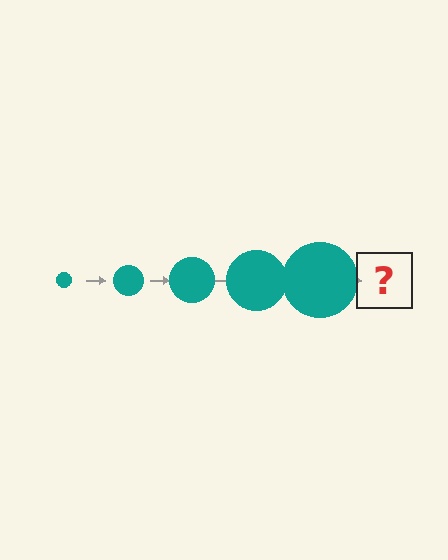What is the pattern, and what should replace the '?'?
The pattern is that the circle gets progressively larger each step. The '?' should be a teal circle, larger than the previous one.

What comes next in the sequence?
The next element should be a teal circle, larger than the previous one.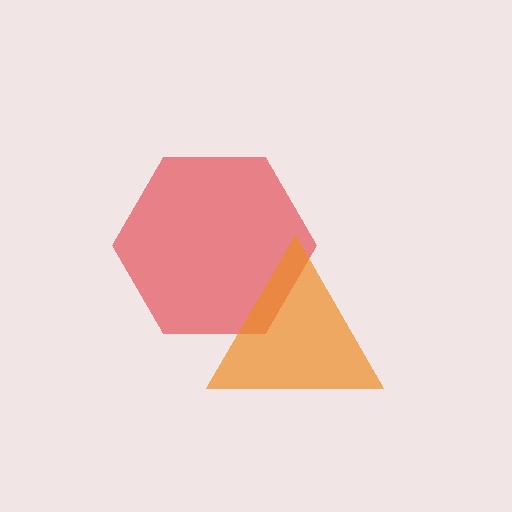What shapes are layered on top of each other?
The layered shapes are: a red hexagon, an orange triangle.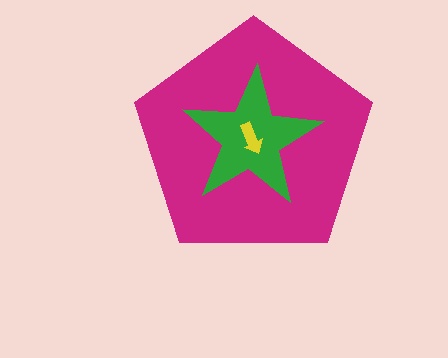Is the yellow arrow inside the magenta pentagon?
Yes.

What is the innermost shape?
The yellow arrow.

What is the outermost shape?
The magenta pentagon.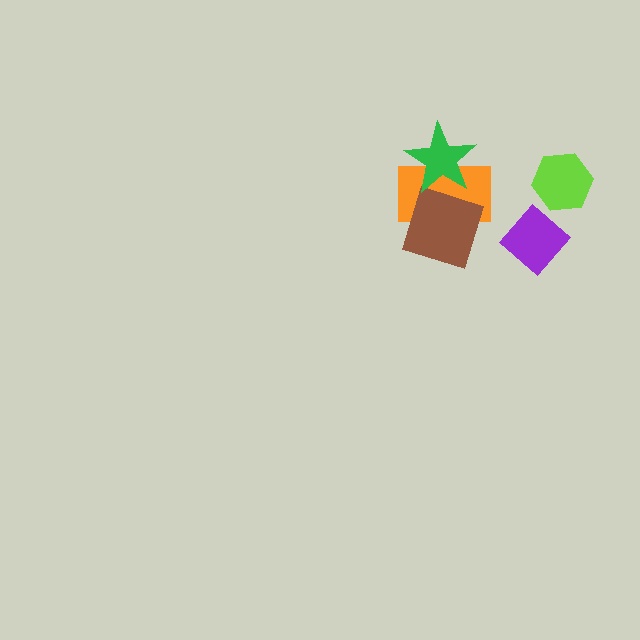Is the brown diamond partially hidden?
Yes, it is partially covered by another shape.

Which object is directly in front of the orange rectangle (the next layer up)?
The brown diamond is directly in front of the orange rectangle.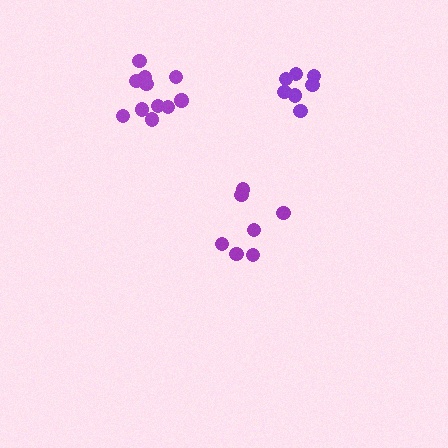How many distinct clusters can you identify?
There are 3 distinct clusters.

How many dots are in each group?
Group 1: 7 dots, Group 2: 7 dots, Group 3: 11 dots (25 total).